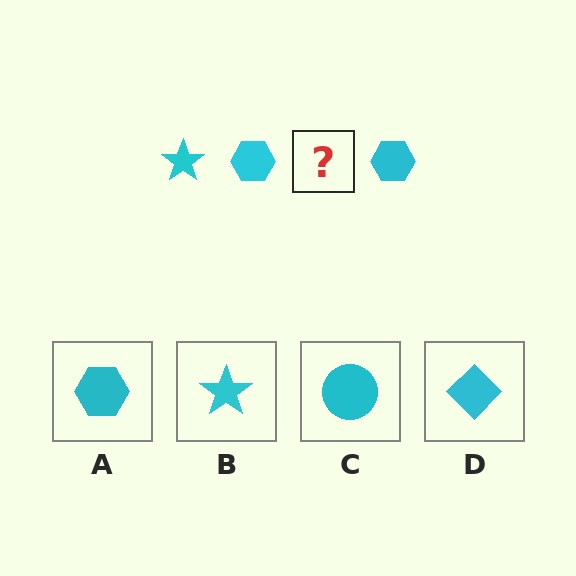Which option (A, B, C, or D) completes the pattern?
B.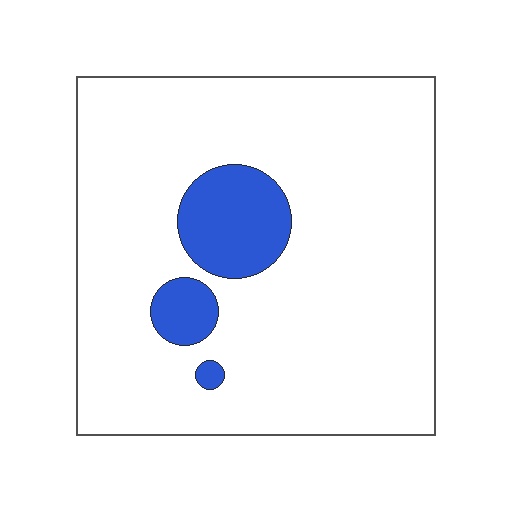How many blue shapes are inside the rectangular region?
3.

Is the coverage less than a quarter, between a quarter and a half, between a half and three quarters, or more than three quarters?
Less than a quarter.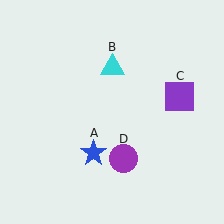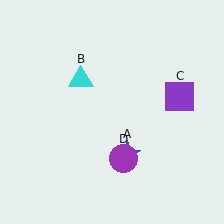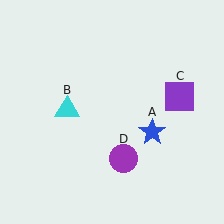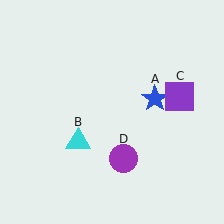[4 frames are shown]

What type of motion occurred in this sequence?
The blue star (object A), cyan triangle (object B) rotated counterclockwise around the center of the scene.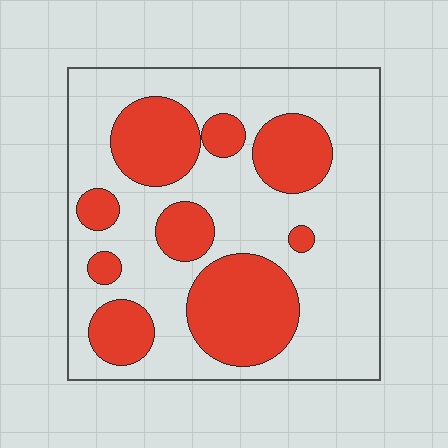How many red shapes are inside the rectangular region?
9.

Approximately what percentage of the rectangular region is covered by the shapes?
Approximately 35%.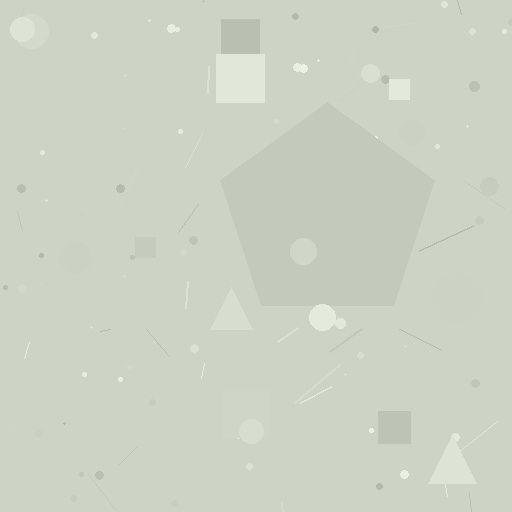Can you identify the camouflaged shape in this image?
The camouflaged shape is a pentagon.